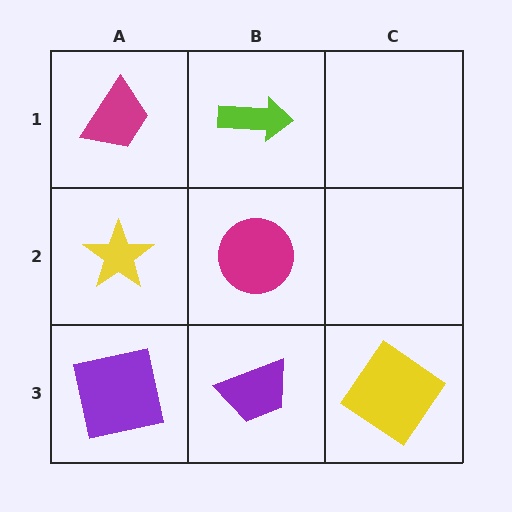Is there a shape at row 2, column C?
No, that cell is empty.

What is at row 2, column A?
A yellow star.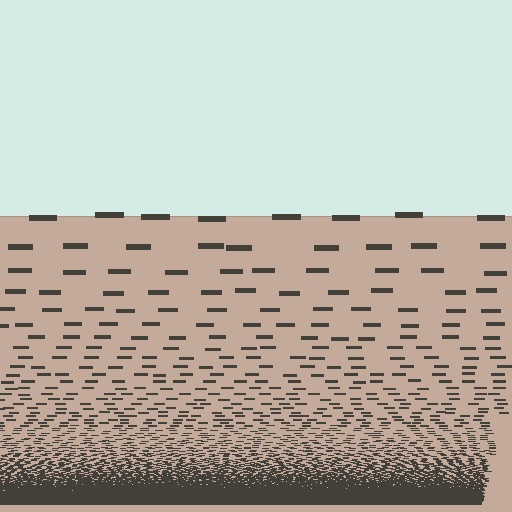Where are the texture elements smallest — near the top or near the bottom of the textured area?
Near the bottom.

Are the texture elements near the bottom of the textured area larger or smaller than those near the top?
Smaller. The gradient is inverted — elements near the bottom are smaller and denser.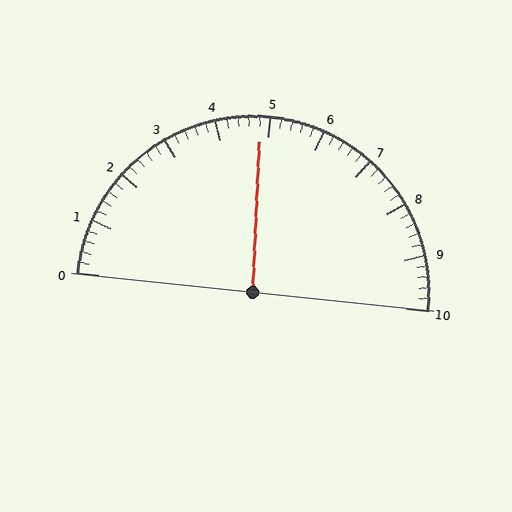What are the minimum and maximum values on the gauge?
The gauge ranges from 0 to 10.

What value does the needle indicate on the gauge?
The needle indicates approximately 4.8.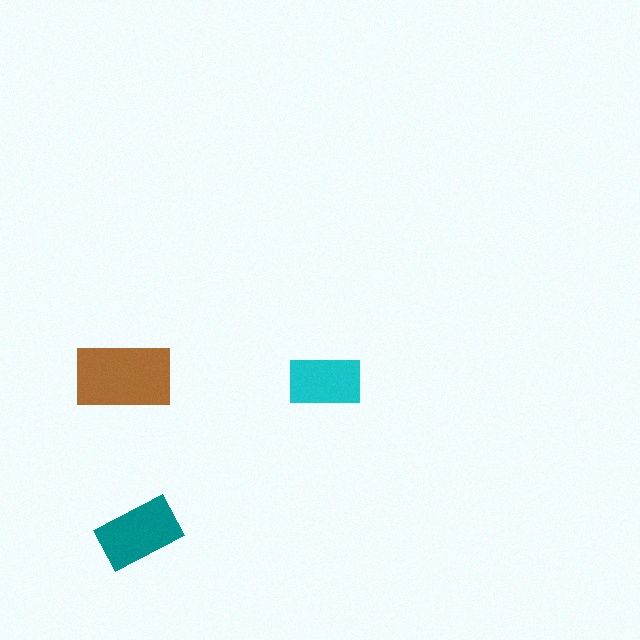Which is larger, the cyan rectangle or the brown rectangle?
The brown one.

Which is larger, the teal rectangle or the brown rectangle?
The brown one.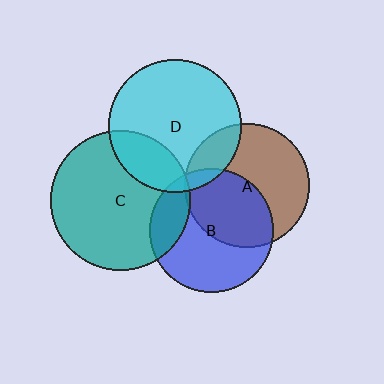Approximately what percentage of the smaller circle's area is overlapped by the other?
Approximately 20%.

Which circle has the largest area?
Circle C (teal).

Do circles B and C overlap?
Yes.